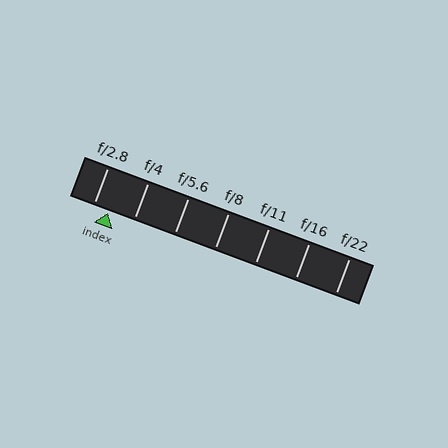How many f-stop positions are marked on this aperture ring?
There are 7 f-stop positions marked.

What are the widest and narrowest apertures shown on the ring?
The widest aperture shown is f/2.8 and the narrowest is f/22.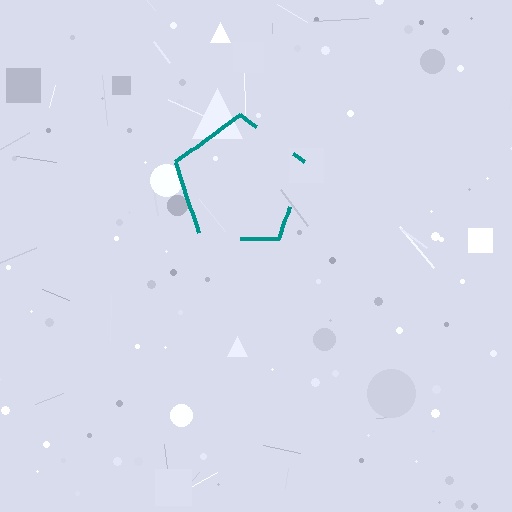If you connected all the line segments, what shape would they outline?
They would outline a pentagon.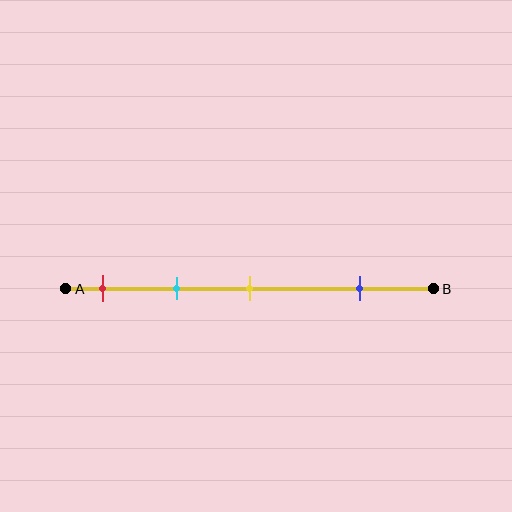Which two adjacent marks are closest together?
The red and cyan marks are the closest adjacent pair.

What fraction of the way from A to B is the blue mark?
The blue mark is approximately 80% (0.8) of the way from A to B.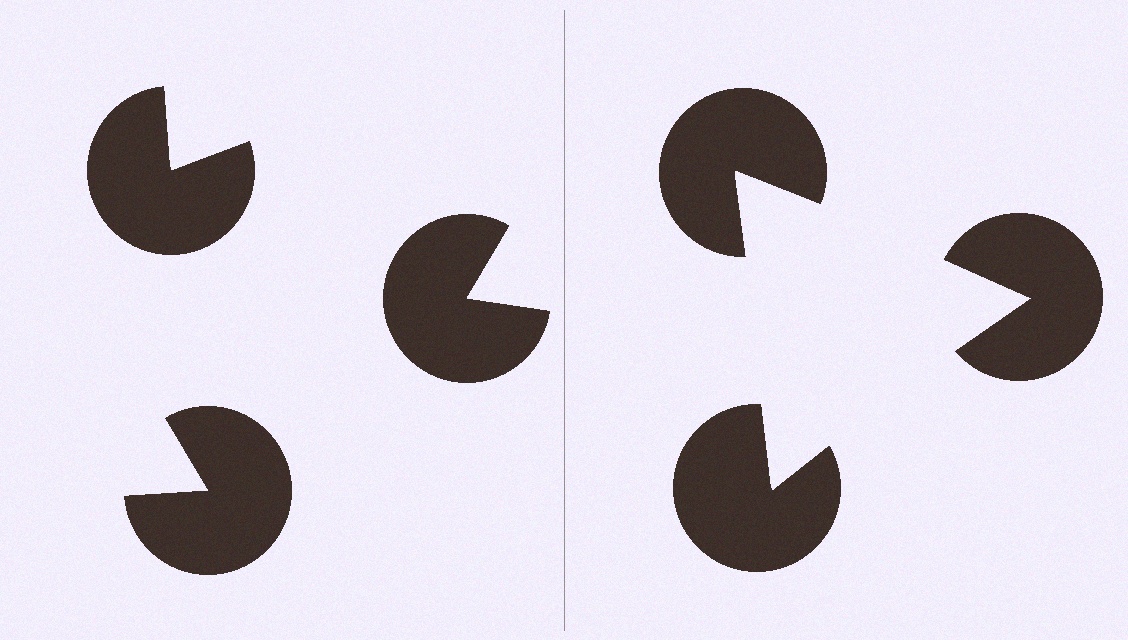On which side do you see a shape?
An illusory triangle appears on the right side. On the left side the wedge cuts are rotated, so no coherent shape forms.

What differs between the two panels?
The pac-man discs are positioned identically on both sides; only the wedge orientations differ. On the right they align to a triangle; on the left they are misaligned.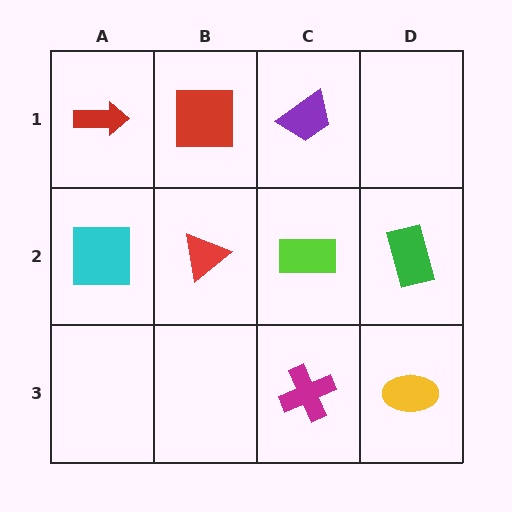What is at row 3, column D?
A yellow ellipse.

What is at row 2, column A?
A cyan square.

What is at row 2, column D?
A green rectangle.